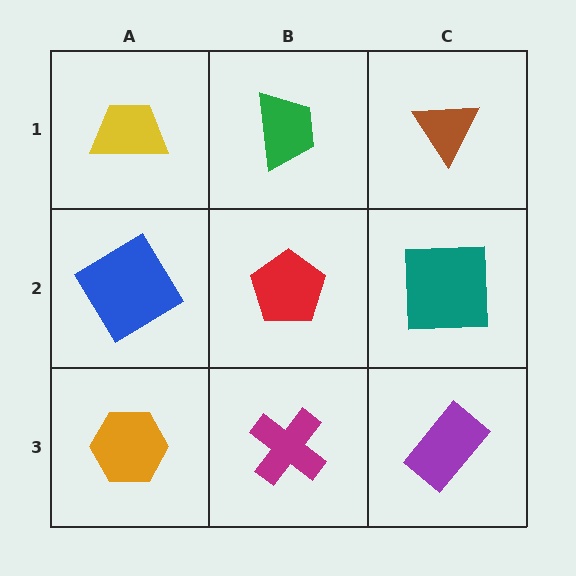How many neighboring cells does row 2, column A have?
3.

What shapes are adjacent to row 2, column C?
A brown triangle (row 1, column C), a purple rectangle (row 3, column C), a red pentagon (row 2, column B).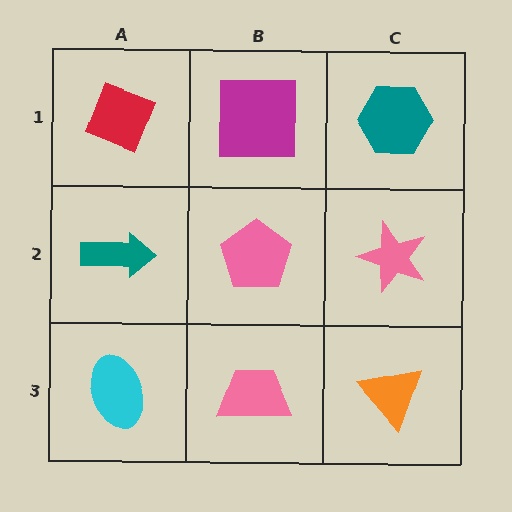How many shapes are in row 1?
3 shapes.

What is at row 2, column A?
A teal arrow.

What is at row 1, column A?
A red diamond.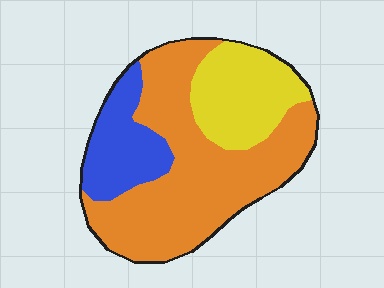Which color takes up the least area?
Blue, at roughly 20%.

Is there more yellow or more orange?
Orange.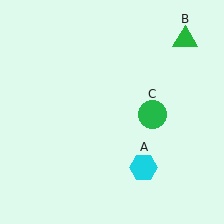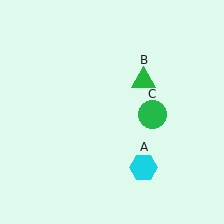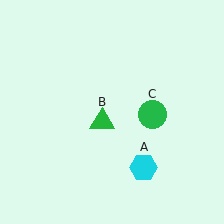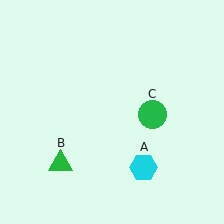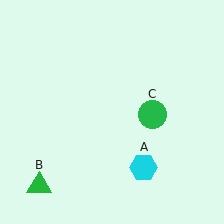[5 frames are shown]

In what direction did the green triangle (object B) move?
The green triangle (object B) moved down and to the left.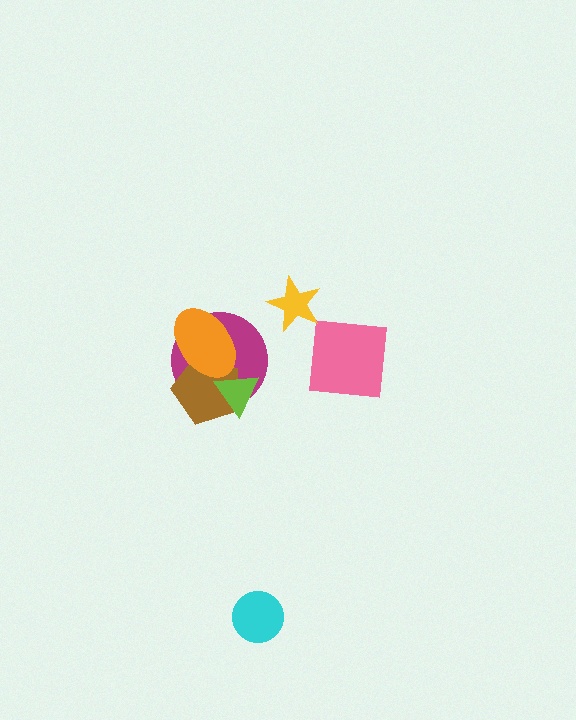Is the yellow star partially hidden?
No, no other shape covers it.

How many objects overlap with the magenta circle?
3 objects overlap with the magenta circle.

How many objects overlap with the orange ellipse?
2 objects overlap with the orange ellipse.